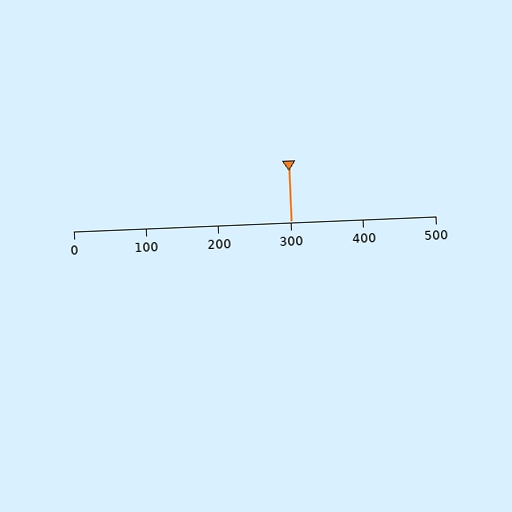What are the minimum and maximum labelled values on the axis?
The axis runs from 0 to 500.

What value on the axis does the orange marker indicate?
The marker indicates approximately 300.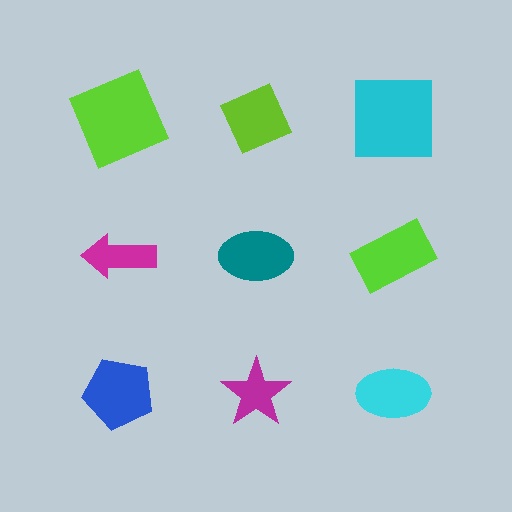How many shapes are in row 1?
3 shapes.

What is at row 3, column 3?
A cyan ellipse.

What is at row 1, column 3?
A cyan square.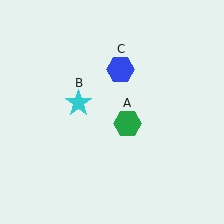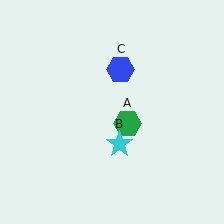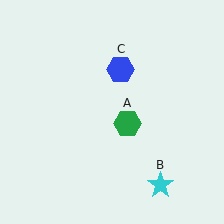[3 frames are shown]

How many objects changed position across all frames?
1 object changed position: cyan star (object B).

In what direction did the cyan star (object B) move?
The cyan star (object B) moved down and to the right.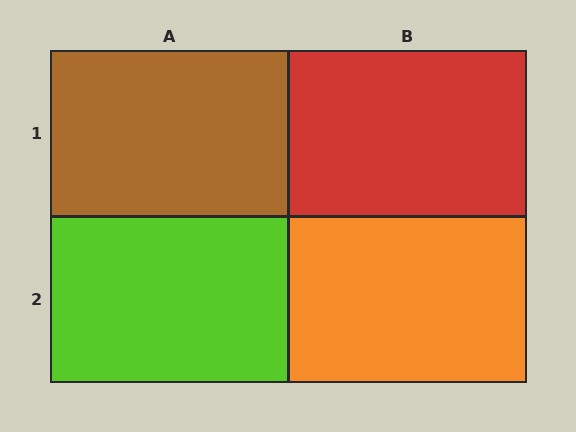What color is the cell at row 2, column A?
Lime.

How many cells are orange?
1 cell is orange.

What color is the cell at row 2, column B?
Orange.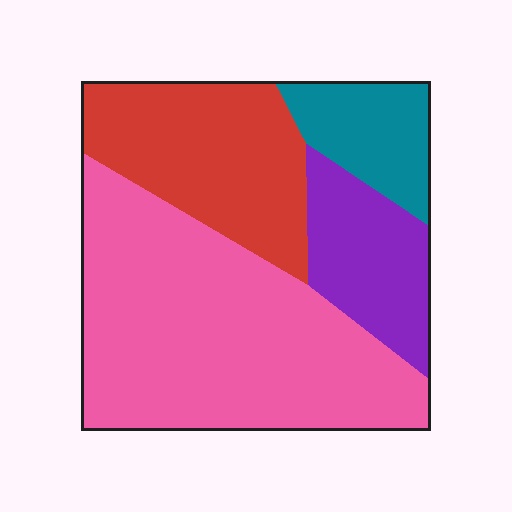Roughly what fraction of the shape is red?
Red takes up between a sixth and a third of the shape.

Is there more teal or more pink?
Pink.